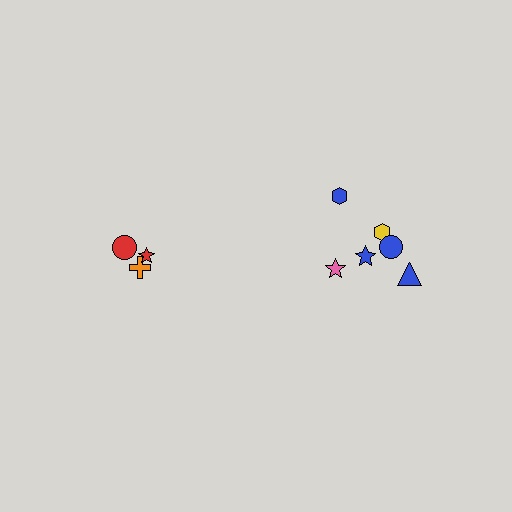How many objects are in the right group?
There are 6 objects.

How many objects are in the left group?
There are 3 objects.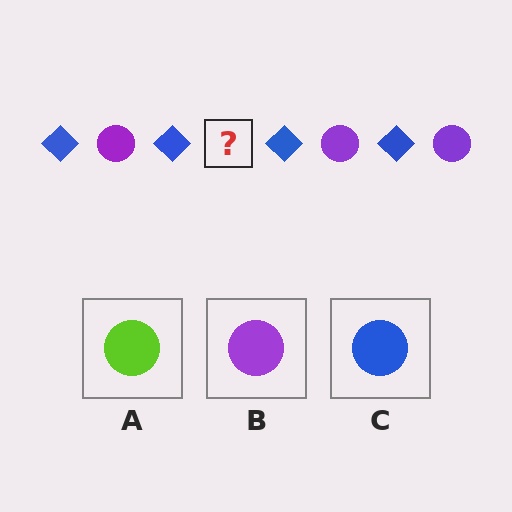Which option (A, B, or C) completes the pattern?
B.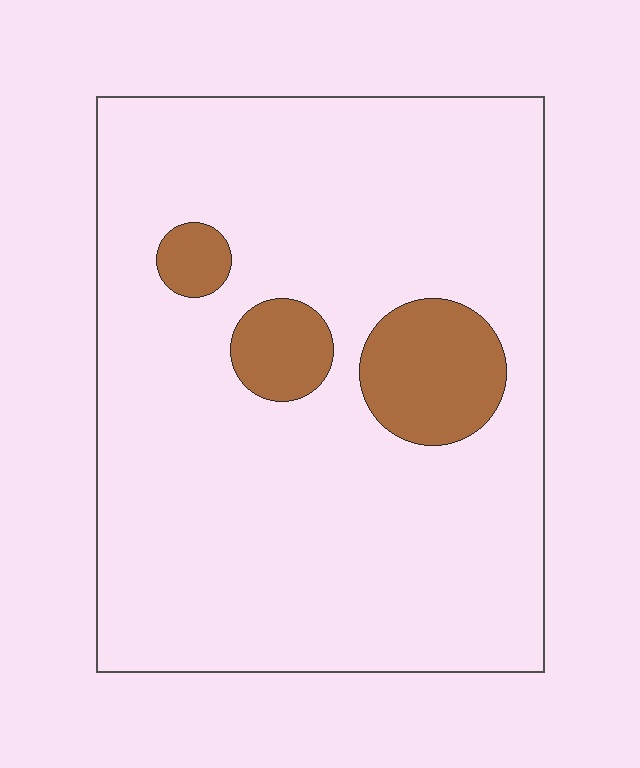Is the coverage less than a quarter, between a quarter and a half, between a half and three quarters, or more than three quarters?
Less than a quarter.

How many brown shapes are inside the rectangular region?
3.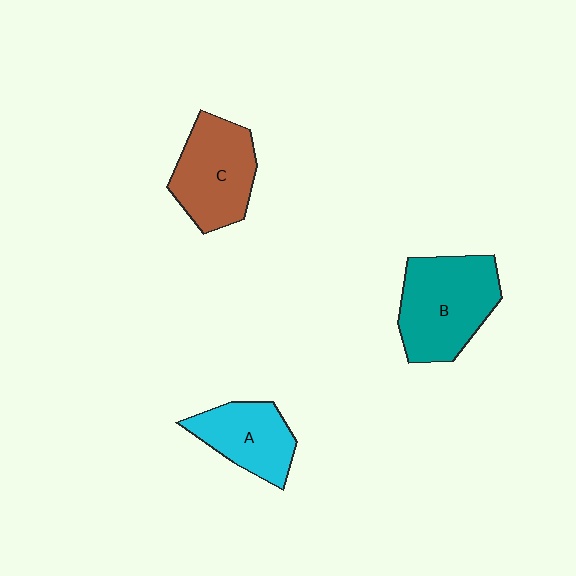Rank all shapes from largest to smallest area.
From largest to smallest: B (teal), C (brown), A (cyan).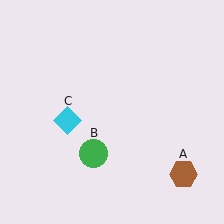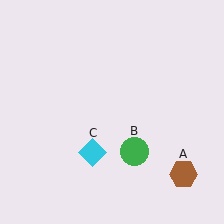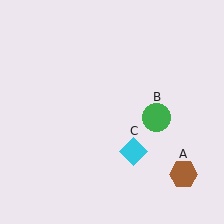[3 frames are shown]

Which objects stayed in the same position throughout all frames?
Brown hexagon (object A) remained stationary.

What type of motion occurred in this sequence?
The green circle (object B), cyan diamond (object C) rotated counterclockwise around the center of the scene.